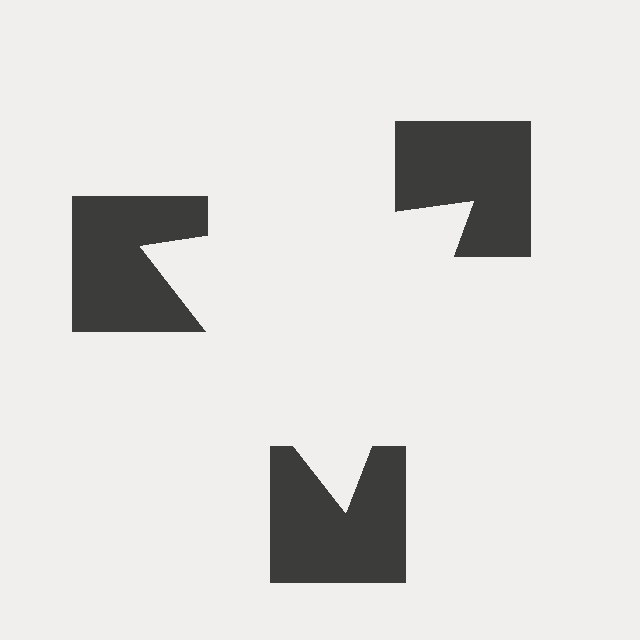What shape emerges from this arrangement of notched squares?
An illusory triangle — its edges are inferred from the aligned wedge cuts in the notched squares, not physically drawn.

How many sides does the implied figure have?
3 sides.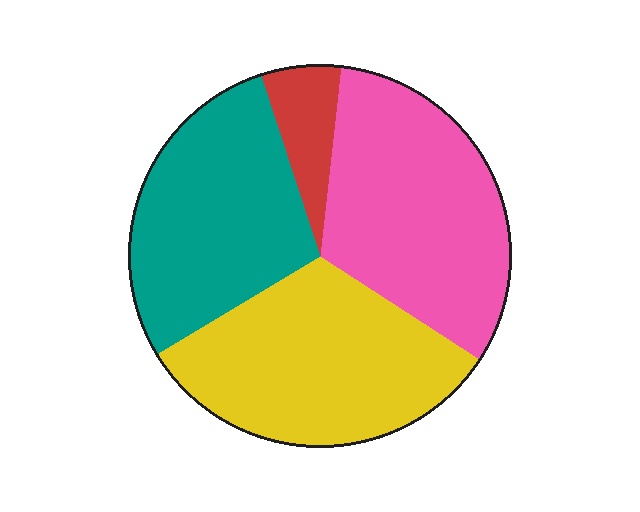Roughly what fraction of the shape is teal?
Teal takes up between a quarter and a half of the shape.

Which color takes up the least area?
Red, at roughly 5%.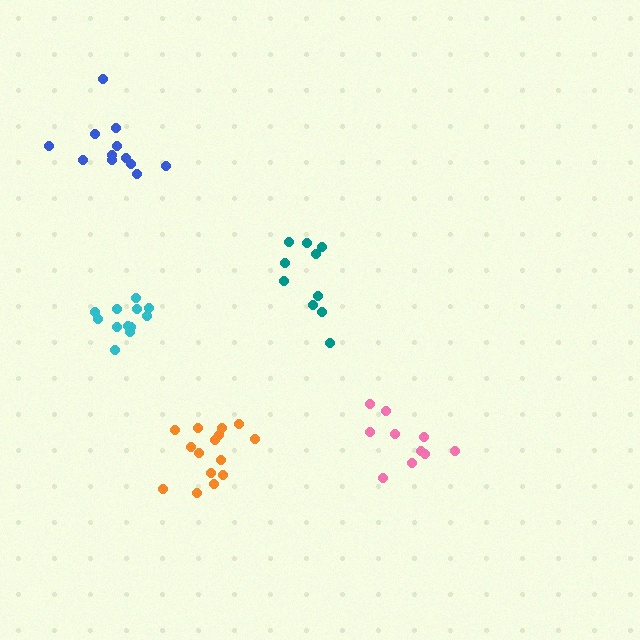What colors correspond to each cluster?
The clusters are colored: teal, pink, orange, cyan, blue.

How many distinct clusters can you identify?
There are 5 distinct clusters.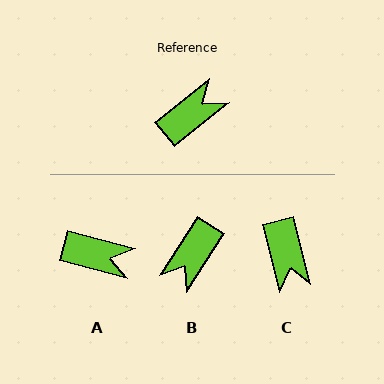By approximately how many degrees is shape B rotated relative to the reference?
Approximately 161 degrees clockwise.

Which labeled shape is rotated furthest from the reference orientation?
B, about 161 degrees away.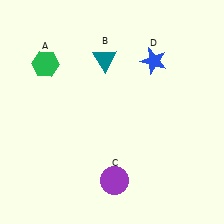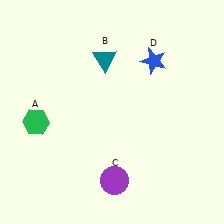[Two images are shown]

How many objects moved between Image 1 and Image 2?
1 object moved between the two images.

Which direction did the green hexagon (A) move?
The green hexagon (A) moved down.